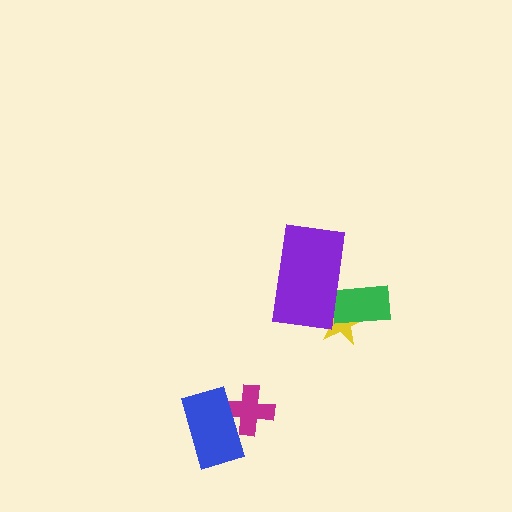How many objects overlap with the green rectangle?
2 objects overlap with the green rectangle.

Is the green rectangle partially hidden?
Yes, it is partially covered by another shape.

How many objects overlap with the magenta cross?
1 object overlaps with the magenta cross.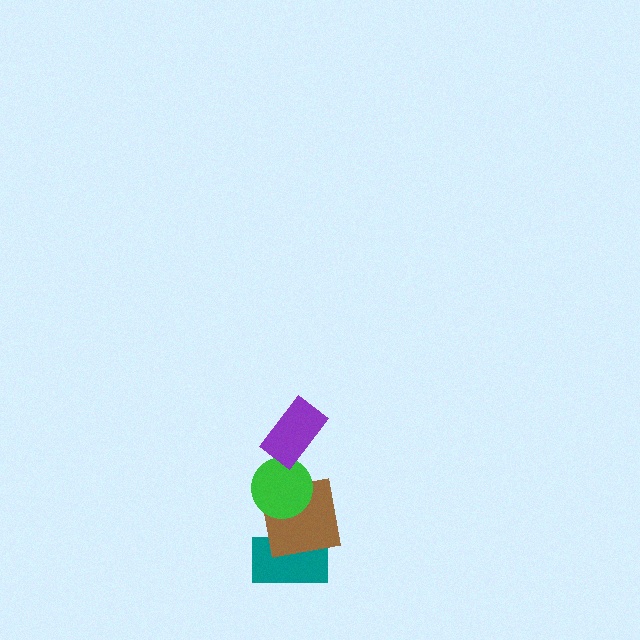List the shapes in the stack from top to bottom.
From top to bottom: the purple rectangle, the green circle, the brown square, the teal rectangle.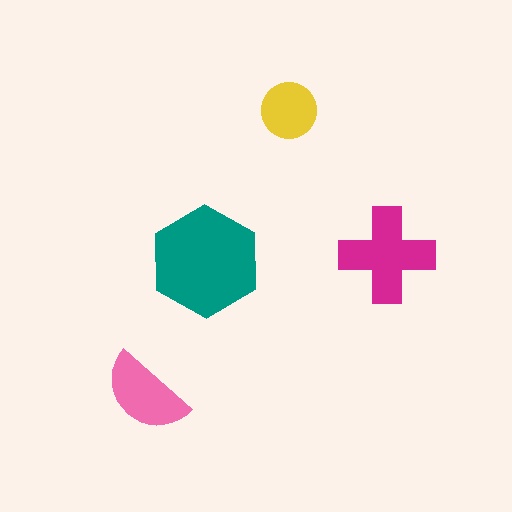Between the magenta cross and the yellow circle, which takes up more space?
The magenta cross.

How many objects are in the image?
There are 4 objects in the image.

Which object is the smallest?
The yellow circle.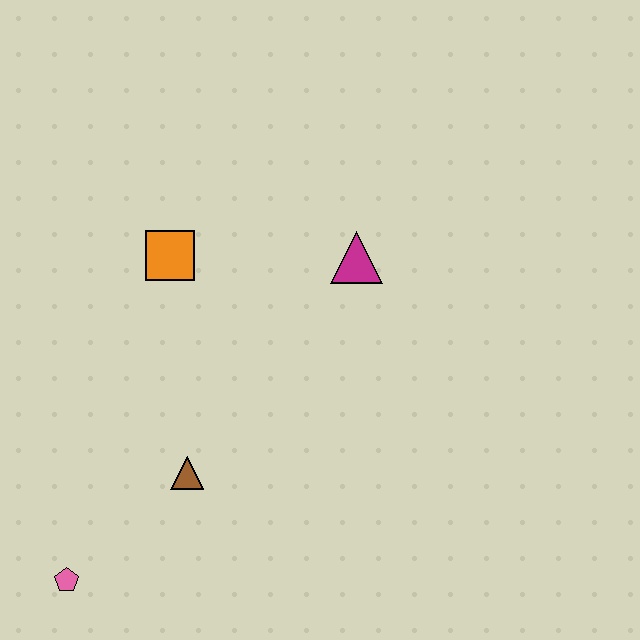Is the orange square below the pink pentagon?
No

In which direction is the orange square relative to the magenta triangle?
The orange square is to the left of the magenta triangle.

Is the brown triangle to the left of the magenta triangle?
Yes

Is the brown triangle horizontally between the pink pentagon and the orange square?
No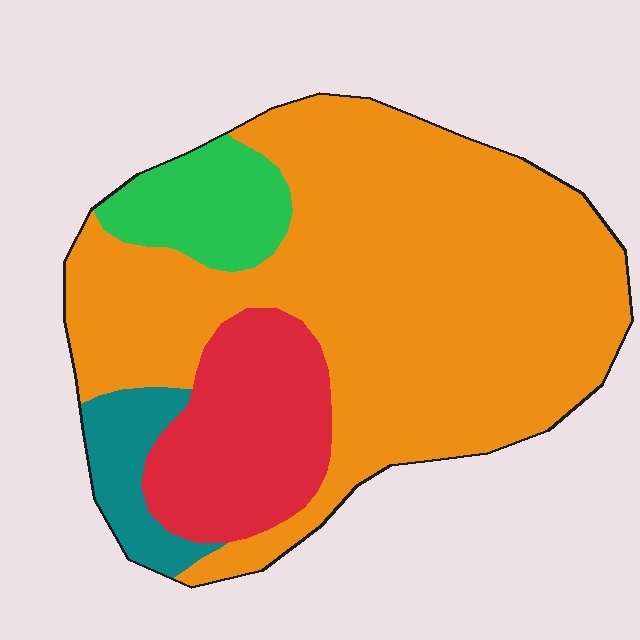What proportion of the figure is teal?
Teal takes up less than a sixth of the figure.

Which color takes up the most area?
Orange, at roughly 65%.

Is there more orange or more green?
Orange.